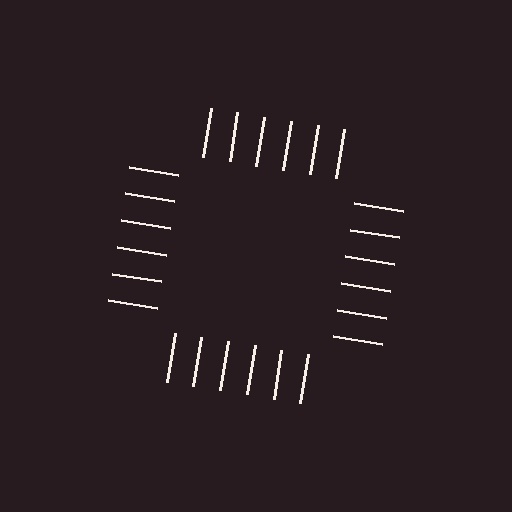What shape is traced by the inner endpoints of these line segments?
An illusory square — the line segments terminate on its edges but no continuous stroke is drawn.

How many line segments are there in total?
24 — 6 along each of the 4 edges.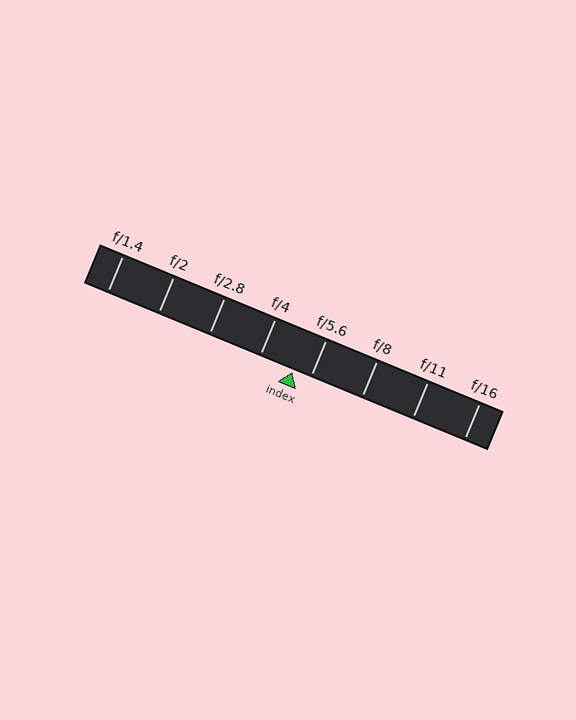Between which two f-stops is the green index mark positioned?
The index mark is between f/4 and f/5.6.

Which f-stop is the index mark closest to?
The index mark is closest to f/5.6.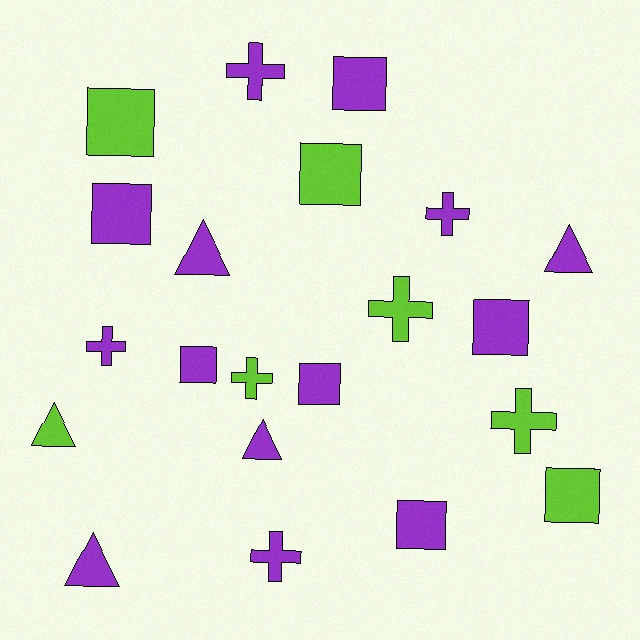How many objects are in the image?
There are 21 objects.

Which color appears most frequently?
Purple, with 14 objects.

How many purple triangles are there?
There are 4 purple triangles.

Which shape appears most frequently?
Square, with 9 objects.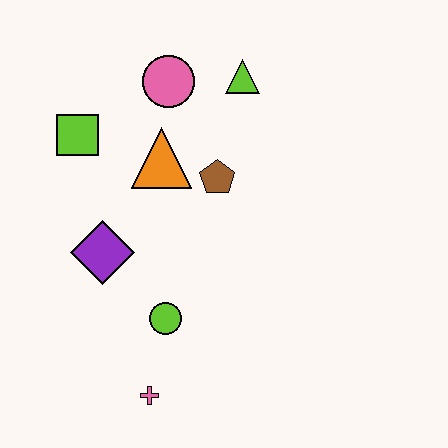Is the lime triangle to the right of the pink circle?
Yes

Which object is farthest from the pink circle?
The pink cross is farthest from the pink circle.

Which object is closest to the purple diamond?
The lime circle is closest to the purple diamond.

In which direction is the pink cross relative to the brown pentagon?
The pink cross is below the brown pentagon.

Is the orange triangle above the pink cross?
Yes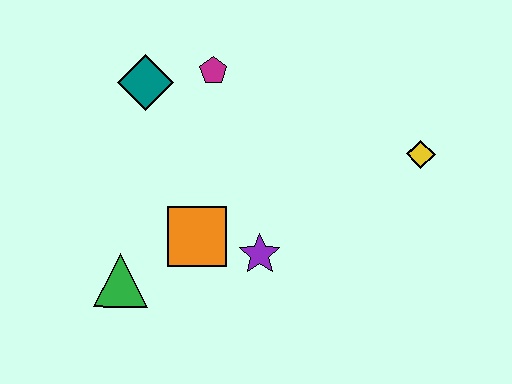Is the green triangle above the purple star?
No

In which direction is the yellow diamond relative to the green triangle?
The yellow diamond is to the right of the green triangle.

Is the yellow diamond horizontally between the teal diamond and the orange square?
No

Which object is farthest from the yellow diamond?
The green triangle is farthest from the yellow diamond.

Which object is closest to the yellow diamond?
The purple star is closest to the yellow diamond.